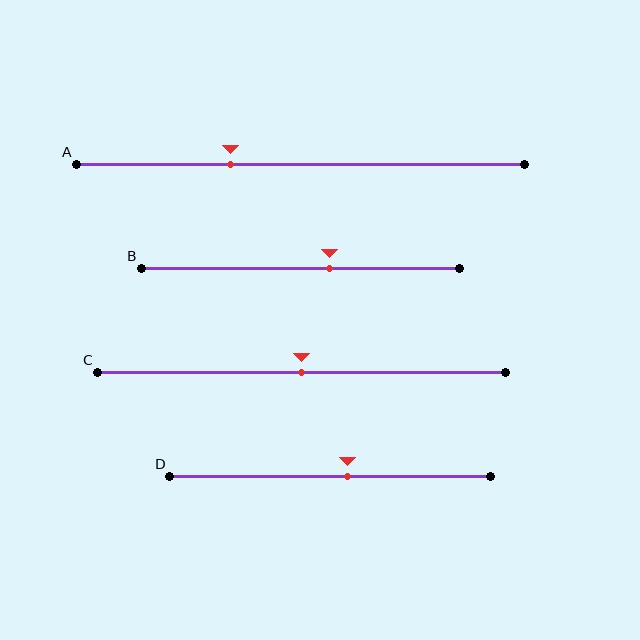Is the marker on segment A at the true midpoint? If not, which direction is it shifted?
No, the marker on segment A is shifted to the left by about 16% of the segment length.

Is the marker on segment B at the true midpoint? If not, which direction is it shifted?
No, the marker on segment B is shifted to the right by about 9% of the segment length.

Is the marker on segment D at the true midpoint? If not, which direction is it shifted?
No, the marker on segment D is shifted to the right by about 5% of the segment length.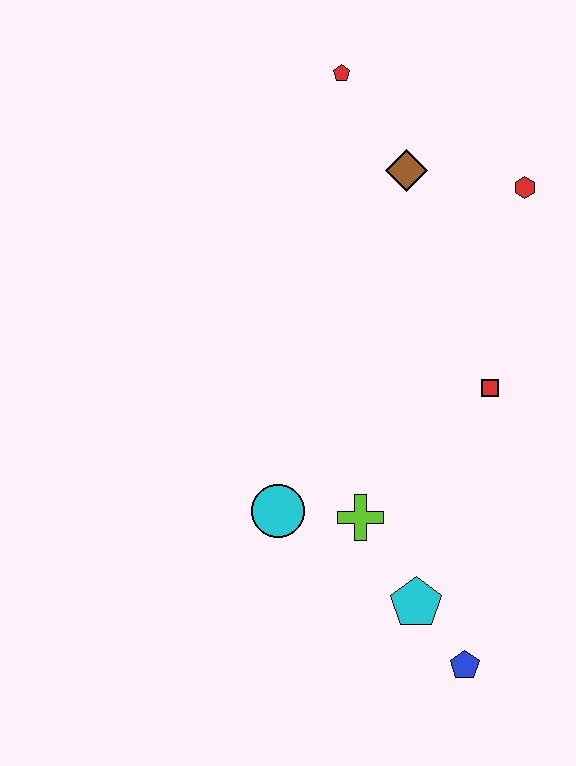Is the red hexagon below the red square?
No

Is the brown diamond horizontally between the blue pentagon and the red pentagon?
Yes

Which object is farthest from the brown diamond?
The blue pentagon is farthest from the brown diamond.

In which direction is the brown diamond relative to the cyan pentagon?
The brown diamond is above the cyan pentagon.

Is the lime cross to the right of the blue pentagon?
No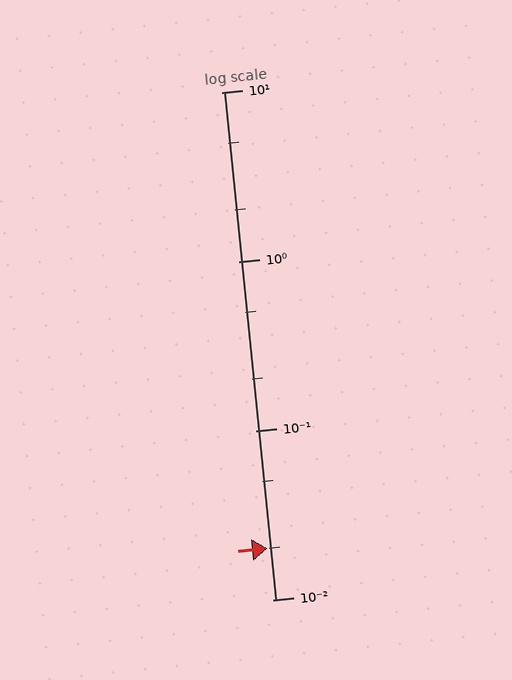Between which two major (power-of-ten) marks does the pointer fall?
The pointer is between 0.01 and 0.1.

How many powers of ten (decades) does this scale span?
The scale spans 3 decades, from 0.01 to 10.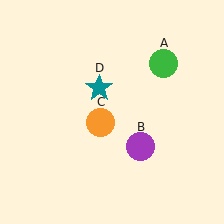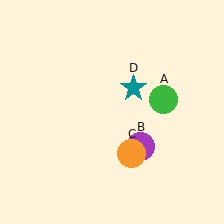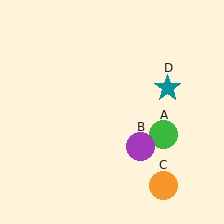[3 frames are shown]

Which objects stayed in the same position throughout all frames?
Purple circle (object B) remained stationary.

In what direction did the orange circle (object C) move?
The orange circle (object C) moved down and to the right.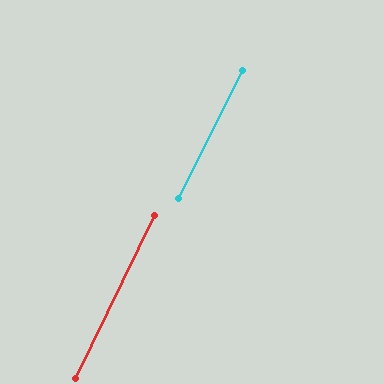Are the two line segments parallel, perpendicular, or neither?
Parallel — their directions differ by only 0.9°.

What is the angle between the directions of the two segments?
Approximately 1 degree.